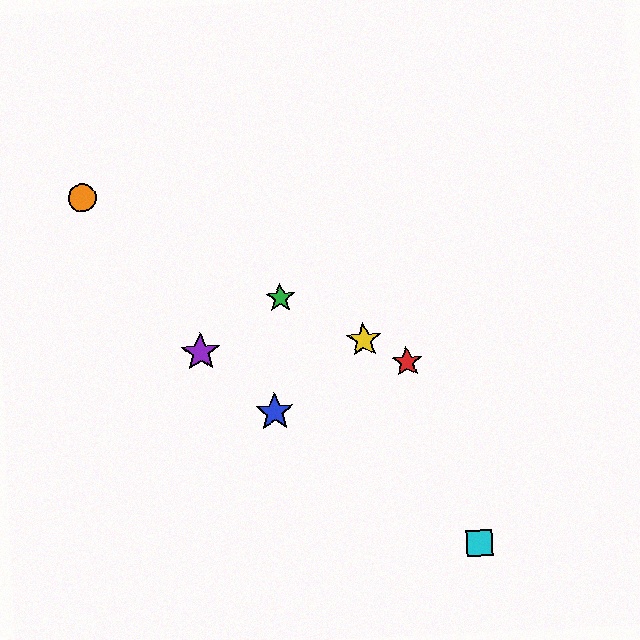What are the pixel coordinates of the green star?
The green star is at (280, 298).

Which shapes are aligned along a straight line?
The red star, the green star, the yellow star, the orange circle are aligned along a straight line.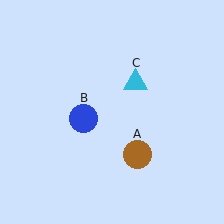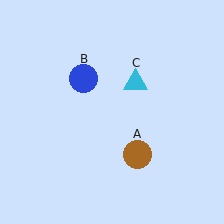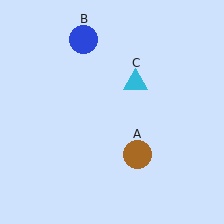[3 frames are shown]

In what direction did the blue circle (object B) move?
The blue circle (object B) moved up.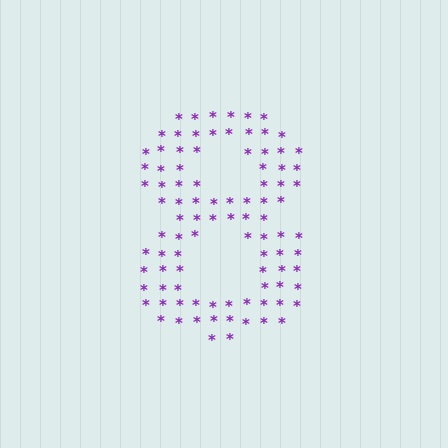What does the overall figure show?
The overall figure shows the digit 8.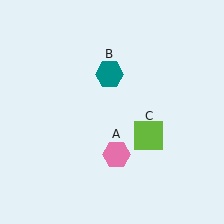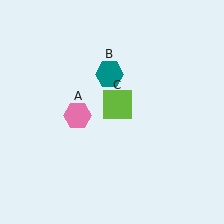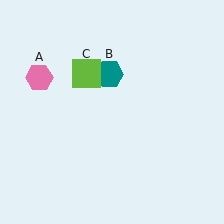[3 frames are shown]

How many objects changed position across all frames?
2 objects changed position: pink hexagon (object A), lime square (object C).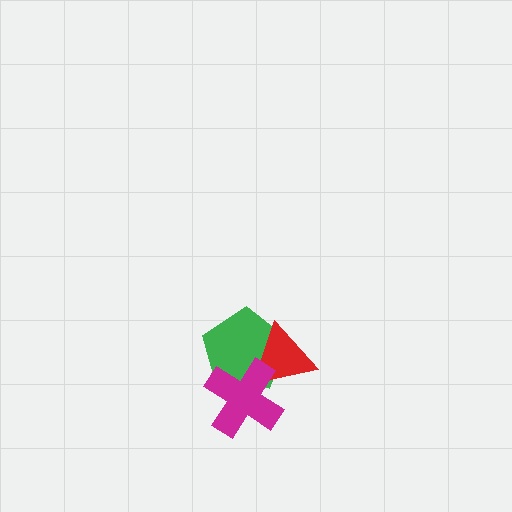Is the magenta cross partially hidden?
No, no other shape covers it.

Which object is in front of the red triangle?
The magenta cross is in front of the red triangle.